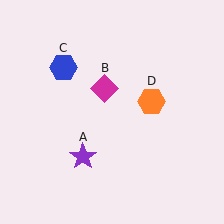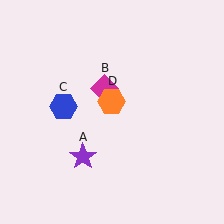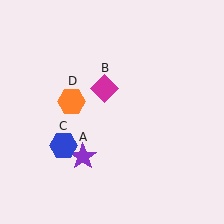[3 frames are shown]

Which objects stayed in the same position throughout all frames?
Purple star (object A) and magenta diamond (object B) remained stationary.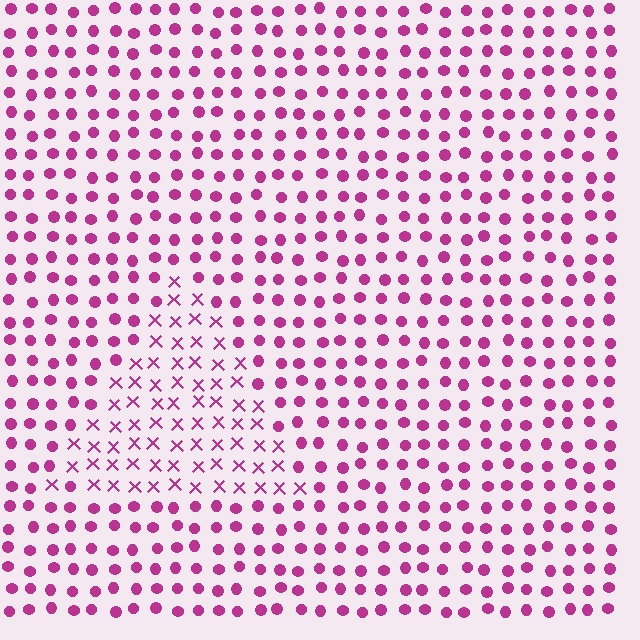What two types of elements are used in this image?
The image uses X marks inside the triangle region and circles outside it.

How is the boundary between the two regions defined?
The boundary is defined by a change in element shape: X marks inside vs. circles outside. All elements share the same color and spacing.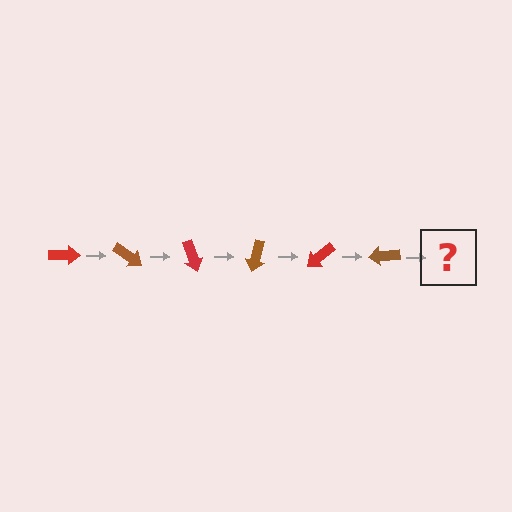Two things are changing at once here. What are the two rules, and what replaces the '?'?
The two rules are that it rotates 35 degrees each step and the color cycles through red and brown. The '?' should be a red arrow, rotated 210 degrees from the start.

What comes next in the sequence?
The next element should be a red arrow, rotated 210 degrees from the start.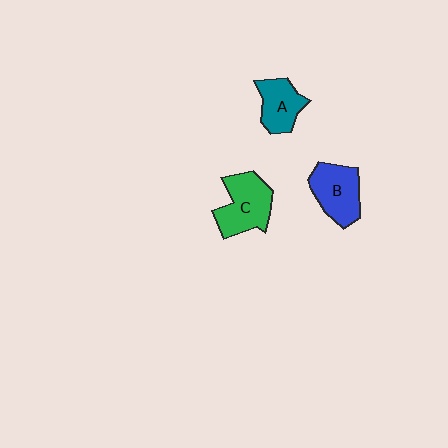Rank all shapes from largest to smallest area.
From largest to smallest: C (green), B (blue), A (teal).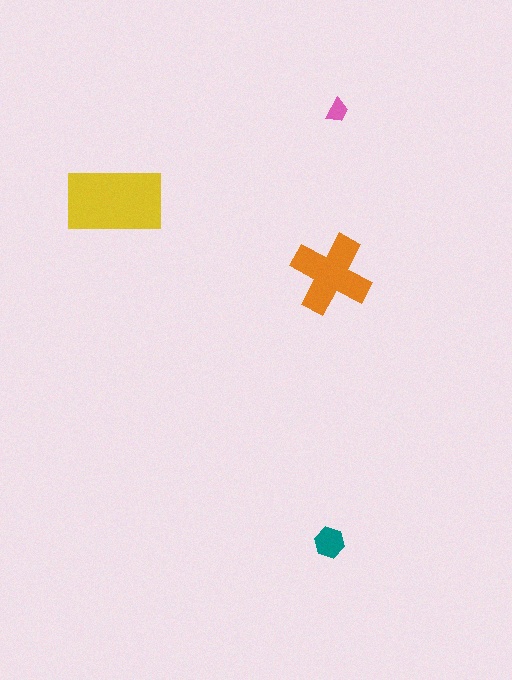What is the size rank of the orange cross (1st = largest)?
2nd.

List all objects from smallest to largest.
The pink trapezoid, the teal hexagon, the orange cross, the yellow rectangle.